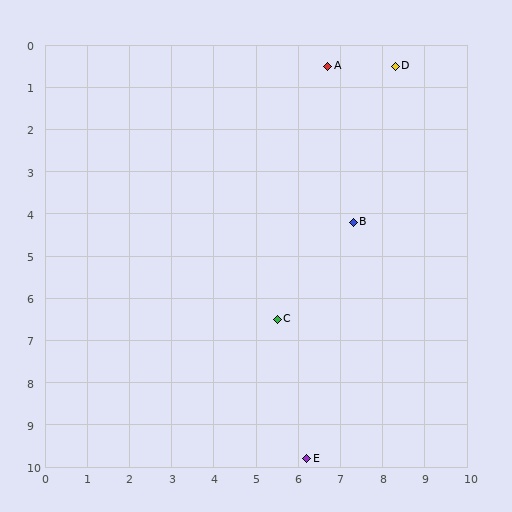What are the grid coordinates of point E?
Point E is at approximately (6.2, 9.8).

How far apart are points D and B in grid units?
Points D and B are about 3.8 grid units apart.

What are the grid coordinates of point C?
Point C is at approximately (5.5, 6.5).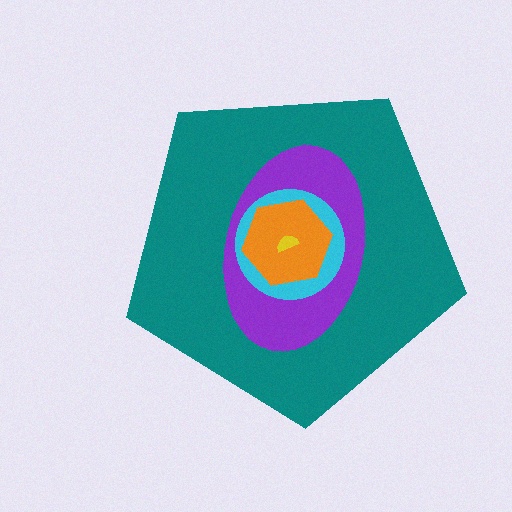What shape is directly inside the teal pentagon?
The purple ellipse.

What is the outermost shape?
The teal pentagon.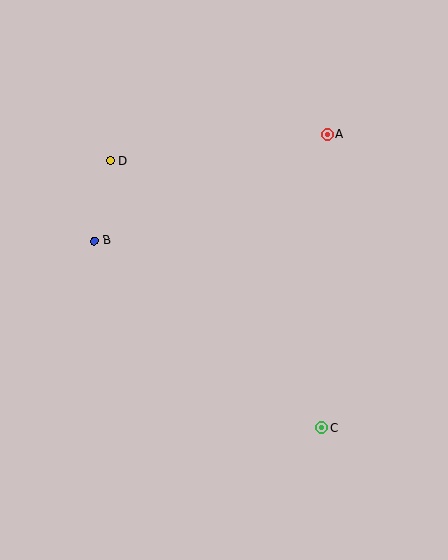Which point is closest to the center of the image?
Point B at (94, 241) is closest to the center.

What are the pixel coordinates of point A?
Point A is at (327, 134).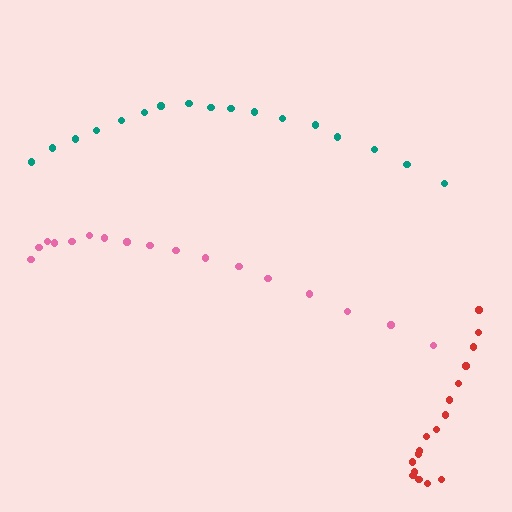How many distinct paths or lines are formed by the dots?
There are 3 distinct paths.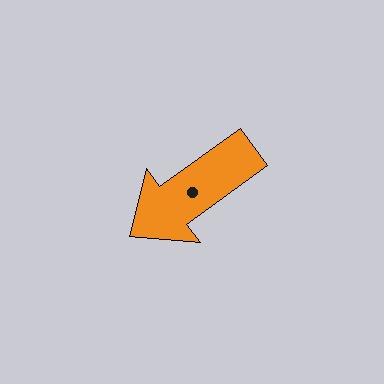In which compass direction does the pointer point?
Southwest.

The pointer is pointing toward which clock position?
Roughly 8 o'clock.